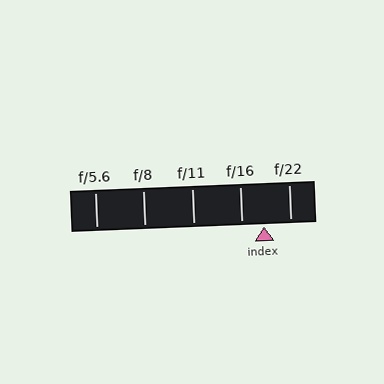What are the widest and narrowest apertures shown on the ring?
The widest aperture shown is f/5.6 and the narrowest is f/22.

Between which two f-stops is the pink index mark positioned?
The index mark is between f/16 and f/22.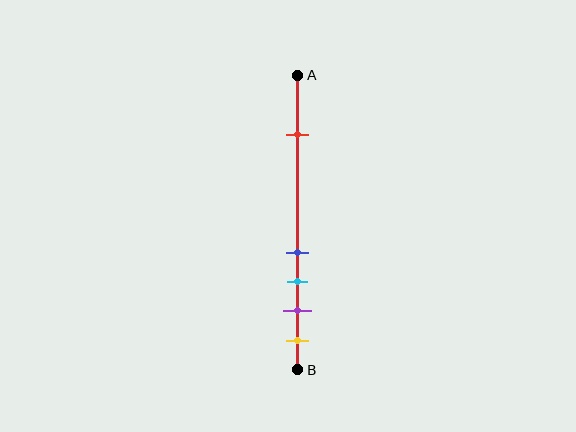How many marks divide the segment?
There are 5 marks dividing the segment.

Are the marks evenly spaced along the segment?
No, the marks are not evenly spaced.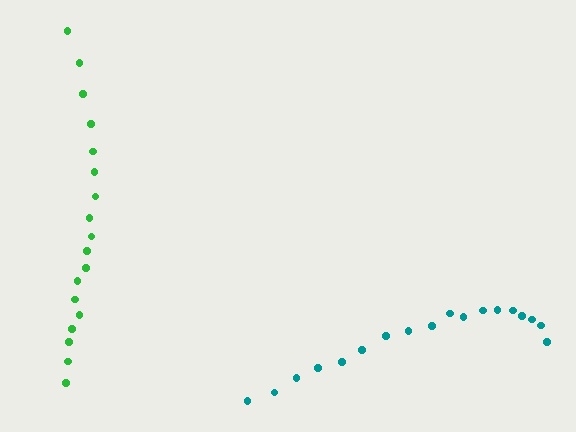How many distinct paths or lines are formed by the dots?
There are 2 distinct paths.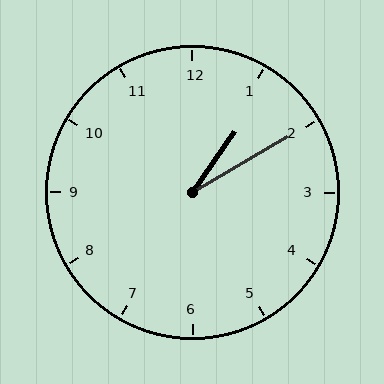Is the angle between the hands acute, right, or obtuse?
It is acute.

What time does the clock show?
1:10.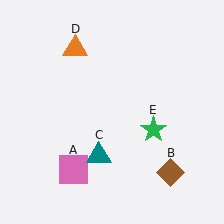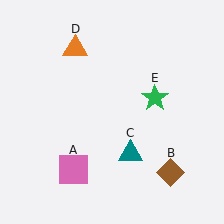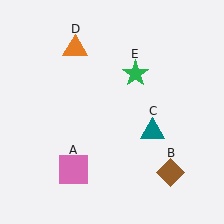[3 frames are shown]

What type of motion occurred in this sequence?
The teal triangle (object C), green star (object E) rotated counterclockwise around the center of the scene.